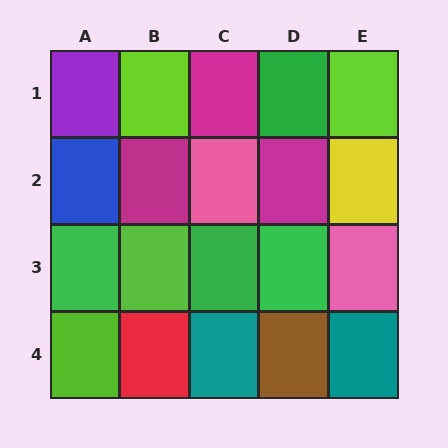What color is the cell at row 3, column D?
Green.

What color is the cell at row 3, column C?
Green.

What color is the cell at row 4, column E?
Teal.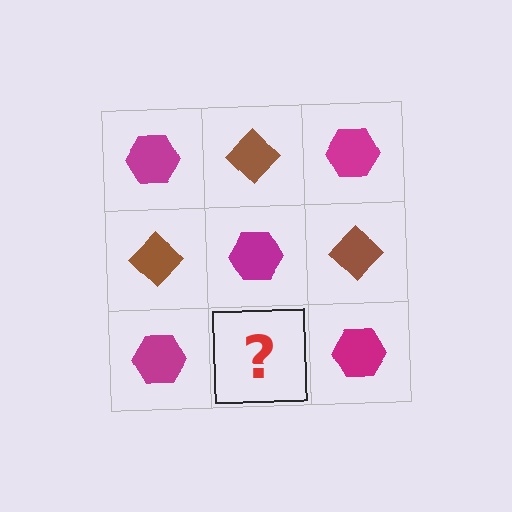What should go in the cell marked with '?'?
The missing cell should contain a brown diamond.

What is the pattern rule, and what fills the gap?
The rule is that it alternates magenta hexagon and brown diamond in a checkerboard pattern. The gap should be filled with a brown diamond.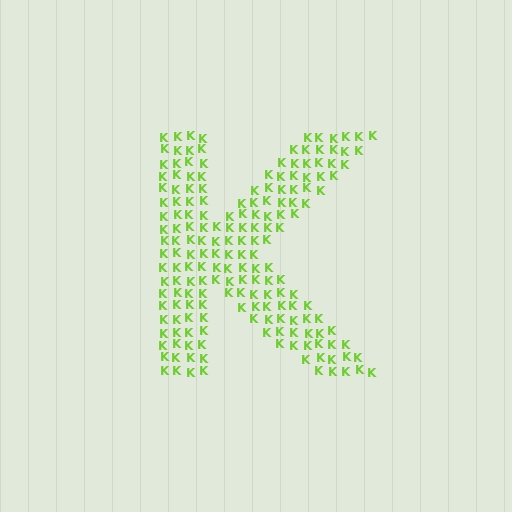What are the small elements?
The small elements are letter K's.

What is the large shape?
The large shape is the letter K.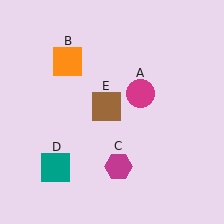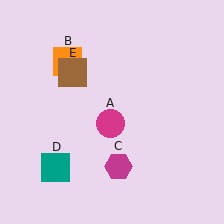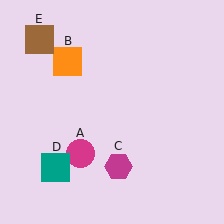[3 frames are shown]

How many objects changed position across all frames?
2 objects changed position: magenta circle (object A), brown square (object E).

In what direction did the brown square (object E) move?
The brown square (object E) moved up and to the left.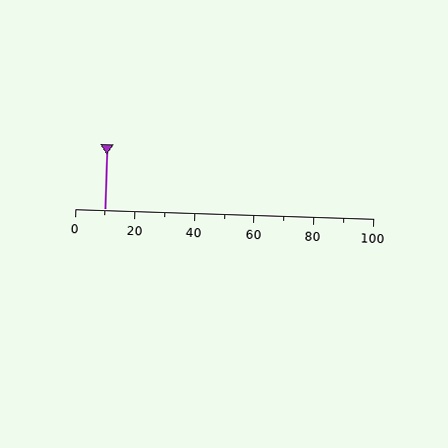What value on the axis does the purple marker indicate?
The marker indicates approximately 10.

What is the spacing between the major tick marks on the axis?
The major ticks are spaced 20 apart.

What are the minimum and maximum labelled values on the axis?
The axis runs from 0 to 100.